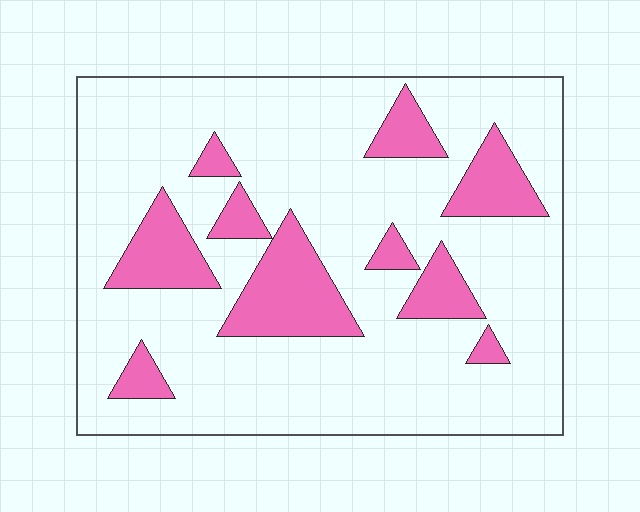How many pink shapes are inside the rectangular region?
10.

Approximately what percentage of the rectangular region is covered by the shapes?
Approximately 20%.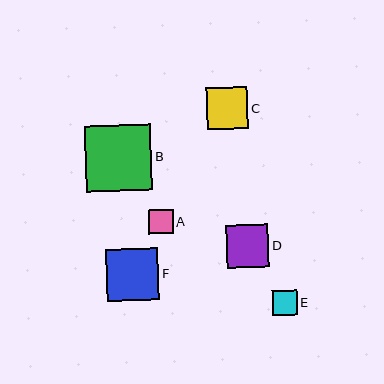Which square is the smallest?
Square A is the smallest with a size of approximately 24 pixels.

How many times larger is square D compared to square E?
Square D is approximately 1.8 times the size of square E.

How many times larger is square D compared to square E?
Square D is approximately 1.8 times the size of square E.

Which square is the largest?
Square B is the largest with a size of approximately 66 pixels.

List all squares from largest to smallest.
From largest to smallest: B, F, D, C, E, A.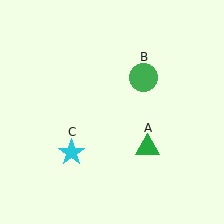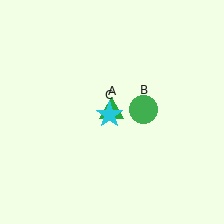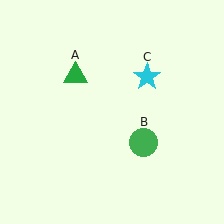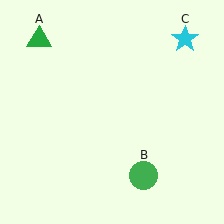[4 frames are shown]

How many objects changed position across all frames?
3 objects changed position: green triangle (object A), green circle (object B), cyan star (object C).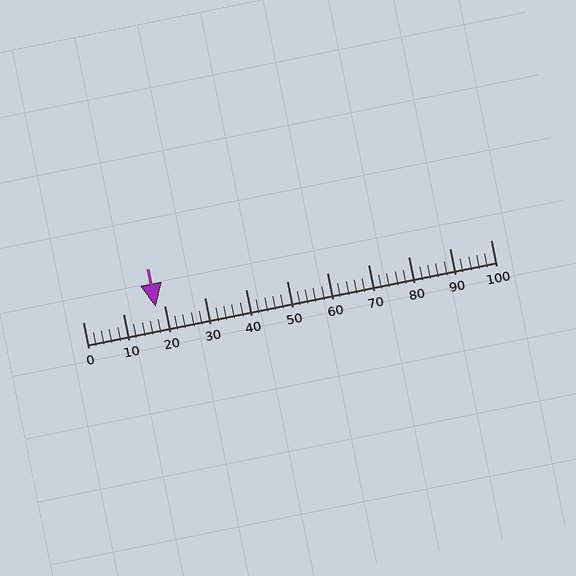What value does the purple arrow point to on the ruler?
The purple arrow points to approximately 18.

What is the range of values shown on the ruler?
The ruler shows values from 0 to 100.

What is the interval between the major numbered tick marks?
The major tick marks are spaced 10 units apart.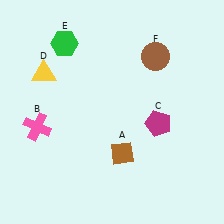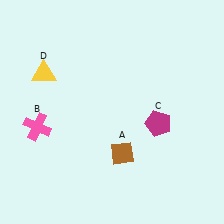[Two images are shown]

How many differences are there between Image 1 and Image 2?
There are 2 differences between the two images.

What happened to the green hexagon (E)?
The green hexagon (E) was removed in Image 2. It was in the top-left area of Image 1.